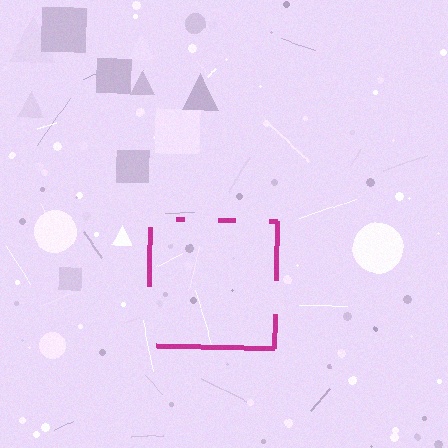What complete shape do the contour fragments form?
The contour fragments form a square.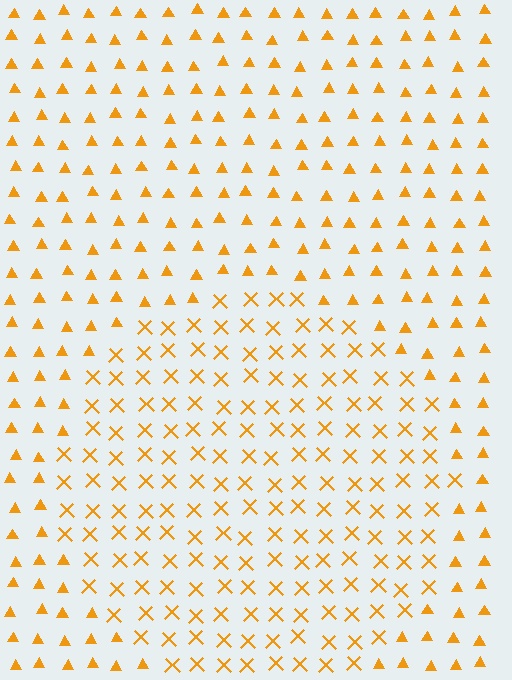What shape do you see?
I see a circle.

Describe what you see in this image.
The image is filled with small orange elements arranged in a uniform grid. A circle-shaped region contains X marks, while the surrounding area contains triangles. The boundary is defined purely by the change in element shape.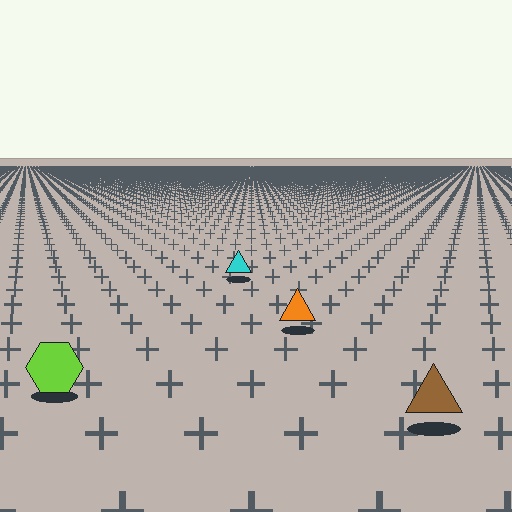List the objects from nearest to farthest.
From nearest to farthest: the brown triangle, the lime hexagon, the orange triangle, the cyan triangle.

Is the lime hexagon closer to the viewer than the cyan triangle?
Yes. The lime hexagon is closer — you can tell from the texture gradient: the ground texture is coarser near it.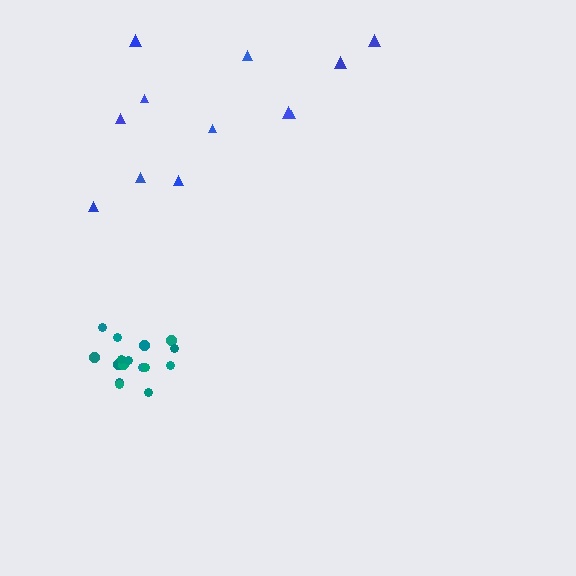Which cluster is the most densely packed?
Teal.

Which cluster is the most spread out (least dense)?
Blue.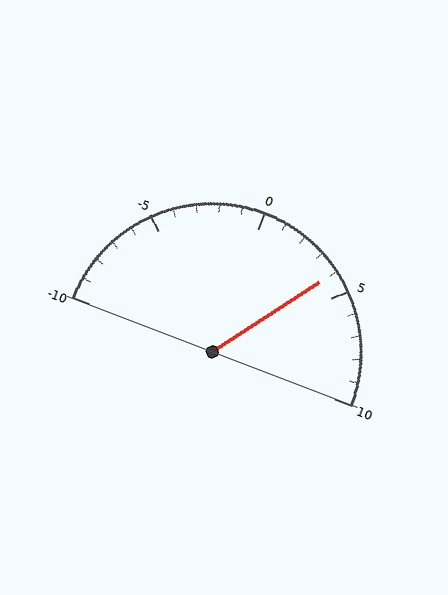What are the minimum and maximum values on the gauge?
The gauge ranges from -10 to 10.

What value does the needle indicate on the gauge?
The needle indicates approximately 4.